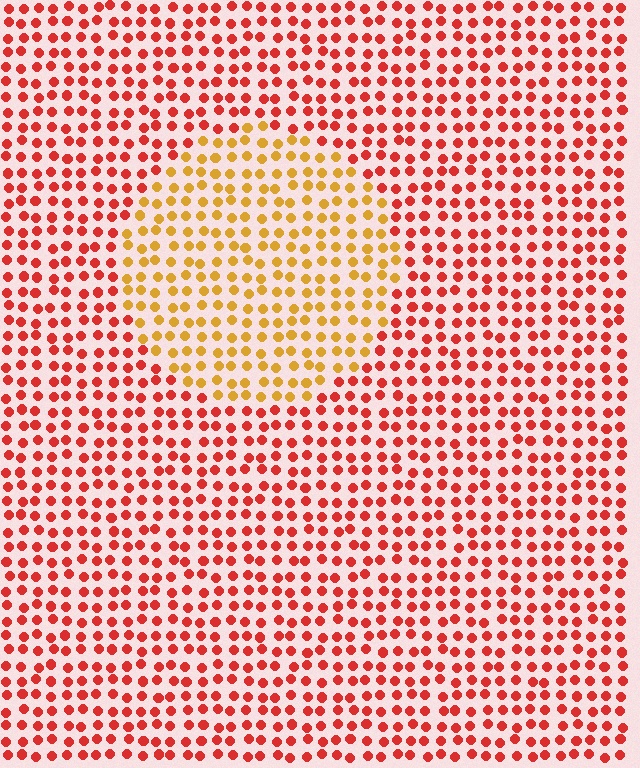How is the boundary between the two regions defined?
The boundary is defined purely by a slight shift in hue (about 41 degrees). Spacing, size, and orientation are identical on both sides.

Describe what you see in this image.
The image is filled with small red elements in a uniform arrangement. A circle-shaped region is visible where the elements are tinted to a slightly different hue, forming a subtle color boundary.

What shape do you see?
I see a circle.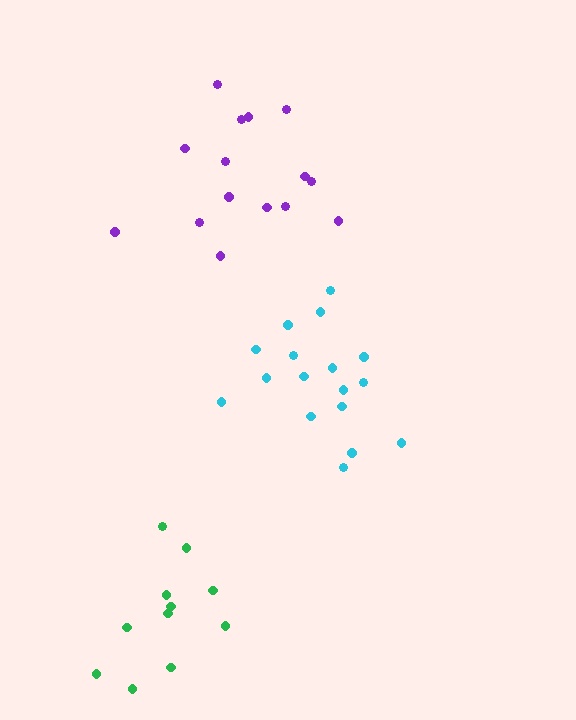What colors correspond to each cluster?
The clusters are colored: cyan, purple, green.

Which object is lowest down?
The green cluster is bottommost.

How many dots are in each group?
Group 1: 17 dots, Group 2: 15 dots, Group 3: 11 dots (43 total).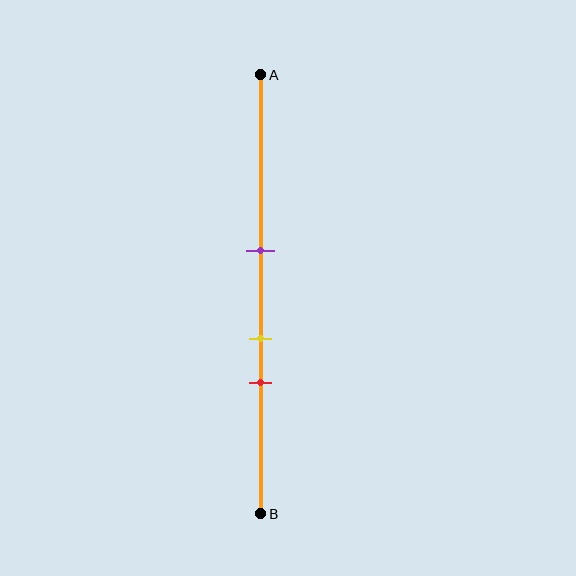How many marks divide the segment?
There are 3 marks dividing the segment.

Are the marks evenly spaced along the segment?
Yes, the marks are approximately evenly spaced.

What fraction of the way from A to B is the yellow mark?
The yellow mark is approximately 60% (0.6) of the way from A to B.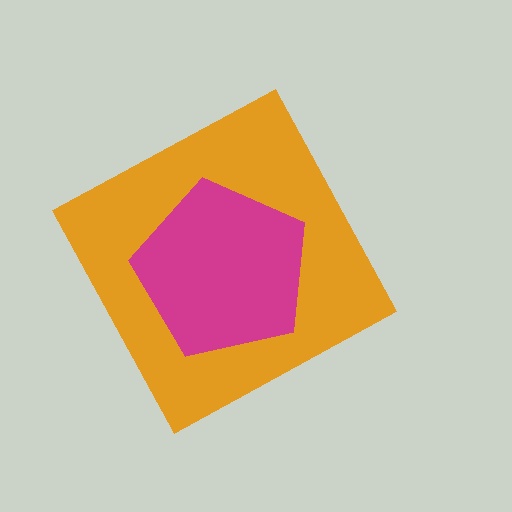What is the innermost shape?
The magenta pentagon.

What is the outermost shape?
The orange diamond.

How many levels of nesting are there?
2.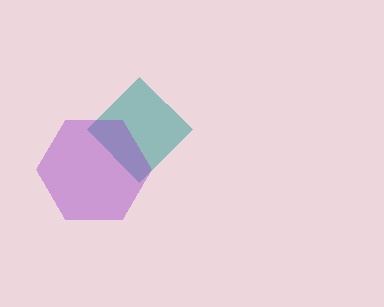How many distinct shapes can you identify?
There are 2 distinct shapes: a teal diamond, a purple hexagon.